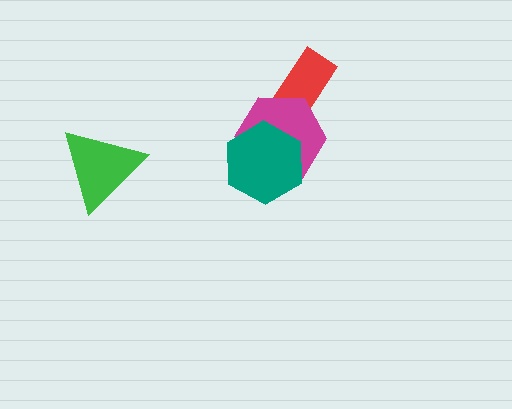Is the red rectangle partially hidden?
Yes, it is partially covered by another shape.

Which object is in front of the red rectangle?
The magenta hexagon is in front of the red rectangle.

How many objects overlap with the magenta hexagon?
2 objects overlap with the magenta hexagon.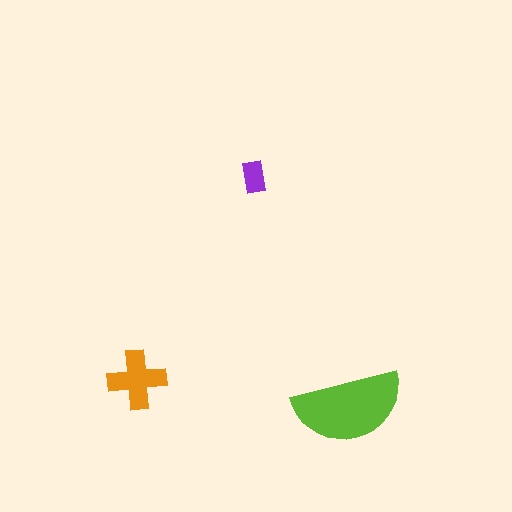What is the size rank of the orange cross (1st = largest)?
2nd.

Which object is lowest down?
The lime semicircle is bottommost.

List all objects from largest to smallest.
The lime semicircle, the orange cross, the purple rectangle.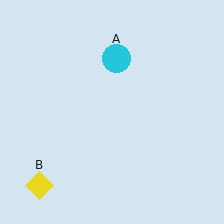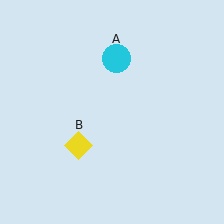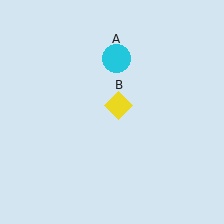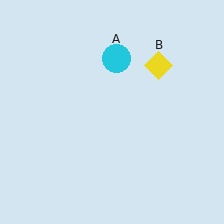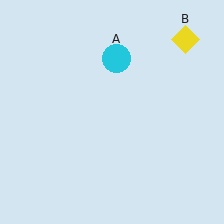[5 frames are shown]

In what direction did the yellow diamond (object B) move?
The yellow diamond (object B) moved up and to the right.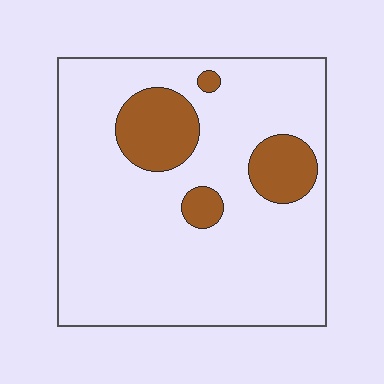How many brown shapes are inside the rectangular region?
4.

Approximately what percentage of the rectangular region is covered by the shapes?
Approximately 15%.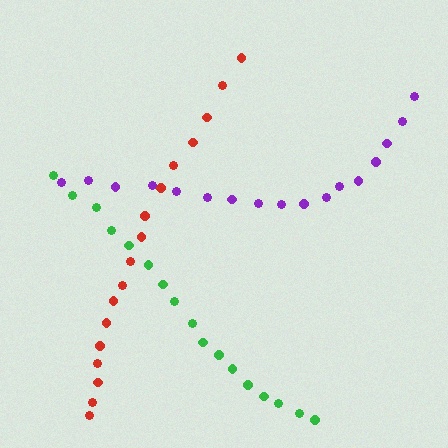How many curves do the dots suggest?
There are 3 distinct paths.